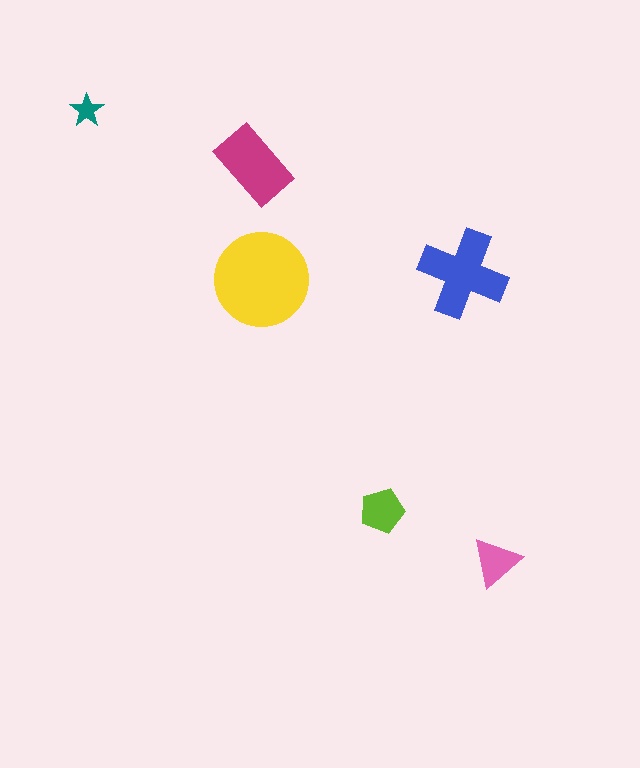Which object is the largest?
The yellow circle.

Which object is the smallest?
The teal star.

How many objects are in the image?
There are 6 objects in the image.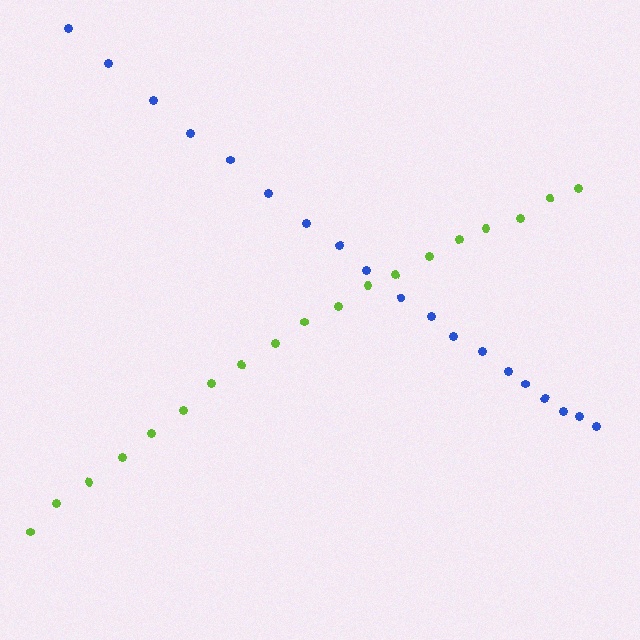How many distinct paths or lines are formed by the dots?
There are 2 distinct paths.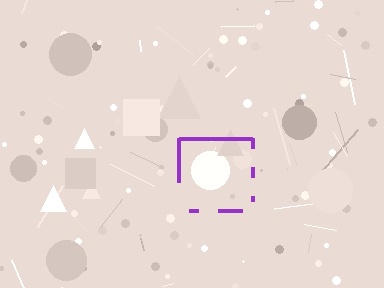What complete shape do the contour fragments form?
The contour fragments form a square.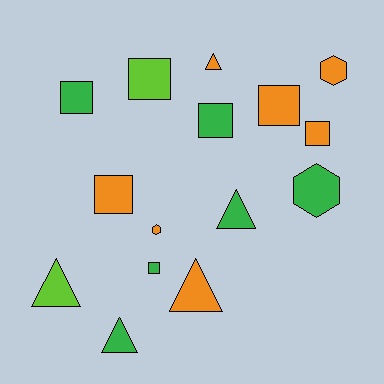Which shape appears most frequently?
Square, with 7 objects.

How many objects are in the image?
There are 15 objects.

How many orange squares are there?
There are 3 orange squares.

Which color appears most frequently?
Orange, with 7 objects.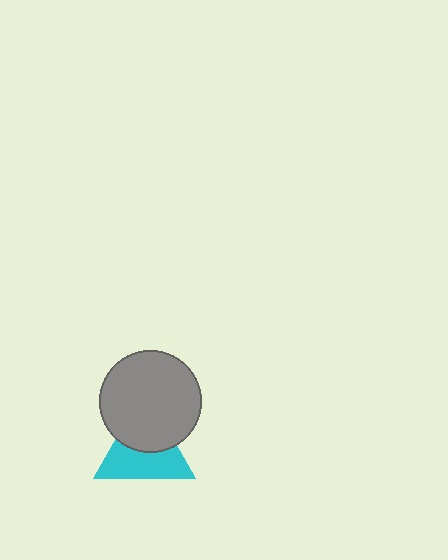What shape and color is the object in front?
The object in front is a gray circle.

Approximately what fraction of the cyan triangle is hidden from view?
Roughly 44% of the cyan triangle is hidden behind the gray circle.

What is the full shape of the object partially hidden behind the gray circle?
The partially hidden object is a cyan triangle.